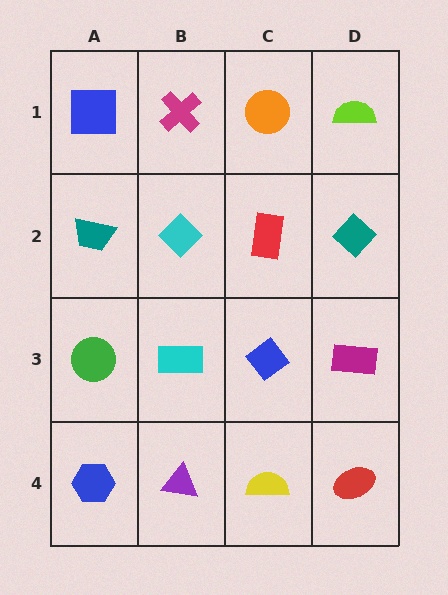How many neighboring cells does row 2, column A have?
3.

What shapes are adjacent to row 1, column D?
A teal diamond (row 2, column D), an orange circle (row 1, column C).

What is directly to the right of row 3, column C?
A magenta rectangle.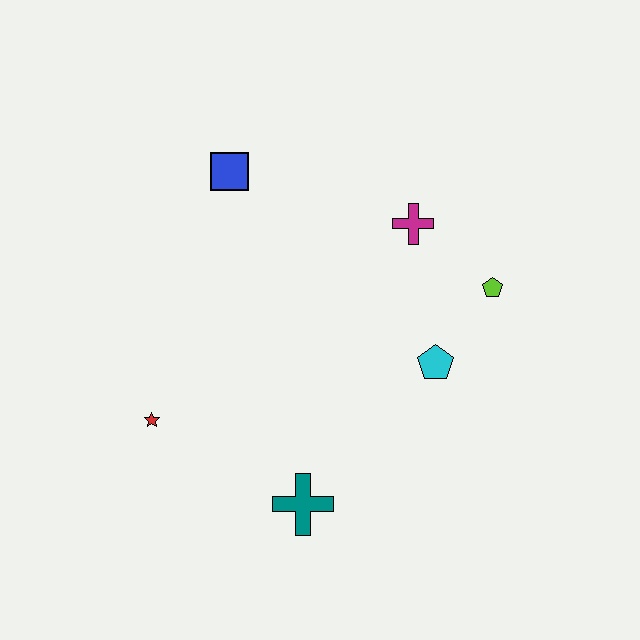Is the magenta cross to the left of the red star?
No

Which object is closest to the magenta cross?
The lime pentagon is closest to the magenta cross.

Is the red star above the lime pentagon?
No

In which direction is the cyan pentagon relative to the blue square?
The cyan pentagon is to the right of the blue square.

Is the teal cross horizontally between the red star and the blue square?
No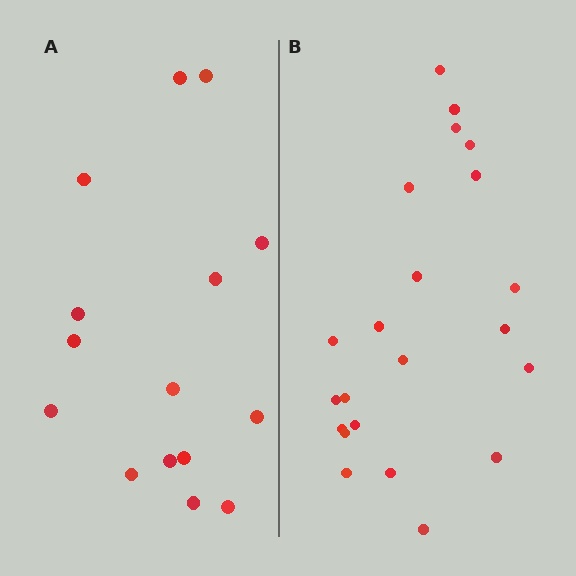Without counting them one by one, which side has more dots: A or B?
Region B (the right region) has more dots.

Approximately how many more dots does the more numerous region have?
Region B has roughly 8 or so more dots than region A.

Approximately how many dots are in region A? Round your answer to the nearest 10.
About 20 dots. (The exact count is 15, which rounds to 20.)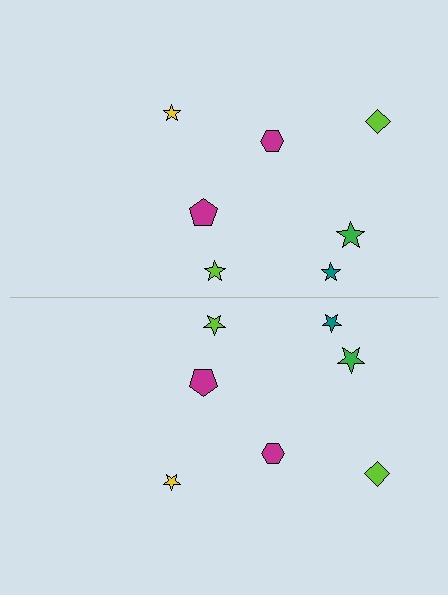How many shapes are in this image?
There are 14 shapes in this image.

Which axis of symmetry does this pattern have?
The pattern has a horizontal axis of symmetry running through the center of the image.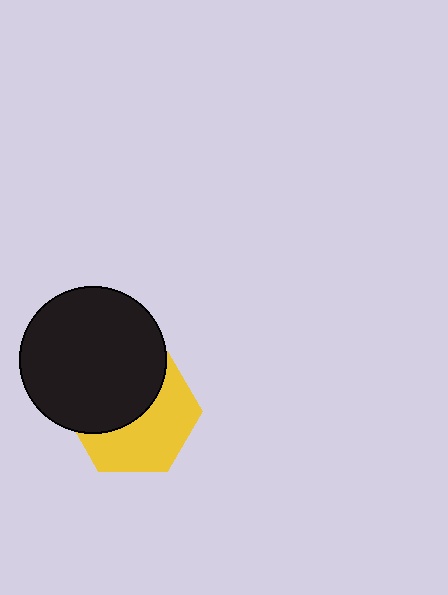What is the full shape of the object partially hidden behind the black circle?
The partially hidden object is a yellow hexagon.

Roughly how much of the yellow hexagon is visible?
About half of it is visible (roughly 51%).